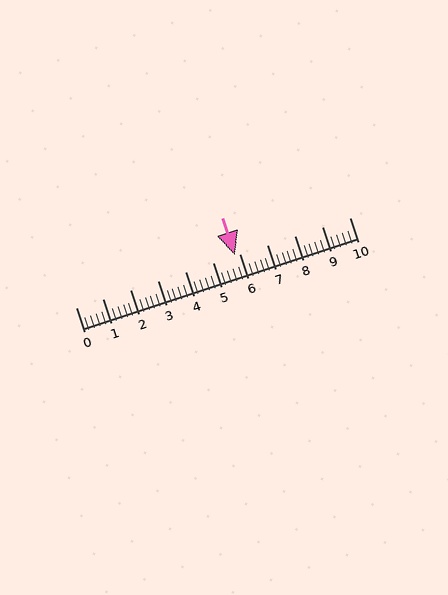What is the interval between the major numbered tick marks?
The major tick marks are spaced 1 units apart.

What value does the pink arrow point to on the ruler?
The pink arrow points to approximately 5.8.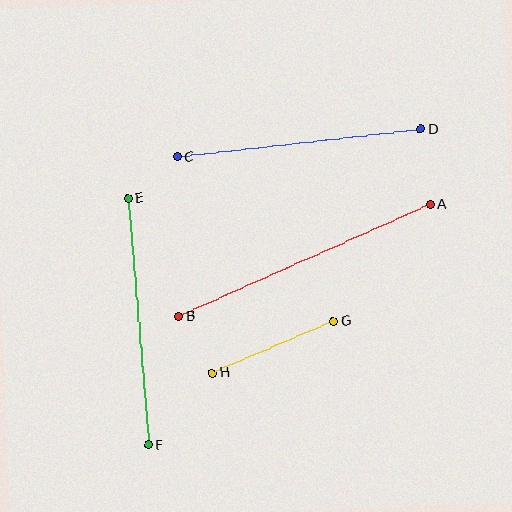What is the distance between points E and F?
The distance is approximately 247 pixels.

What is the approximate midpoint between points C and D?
The midpoint is at approximately (299, 143) pixels.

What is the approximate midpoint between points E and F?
The midpoint is at approximately (138, 322) pixels.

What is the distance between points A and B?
The distance is approximately 275 pixels.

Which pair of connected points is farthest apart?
Points A and B are farthest apart.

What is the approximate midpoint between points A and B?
The midpoint is at approximately (305, 260) pixels.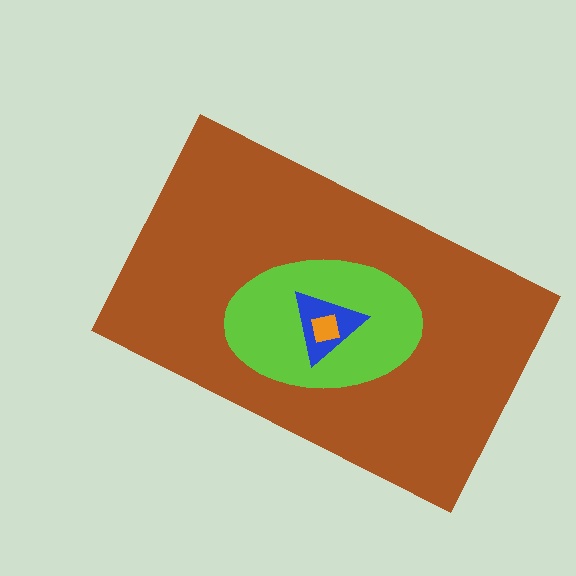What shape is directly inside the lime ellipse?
The blue triangle.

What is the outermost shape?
The brown rectangle.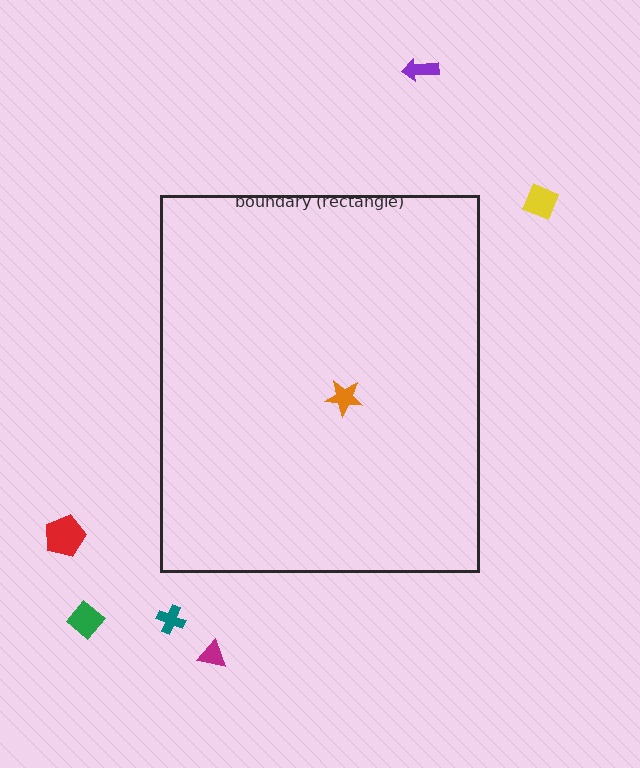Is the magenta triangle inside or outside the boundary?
Outside.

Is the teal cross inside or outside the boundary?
Outside.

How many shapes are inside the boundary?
1 inside, 6 outside.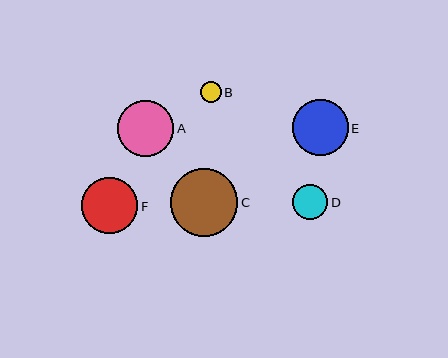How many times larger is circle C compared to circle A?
Circle C is approximately 1.2 times the size of circle A.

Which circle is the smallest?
Circle B is the smallest with a size of approximately 21 pixels.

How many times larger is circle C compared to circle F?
Circle C is approximately 1.2 times the size of circle F.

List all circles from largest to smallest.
From largest to smallest: C, A, F, E, D, B.